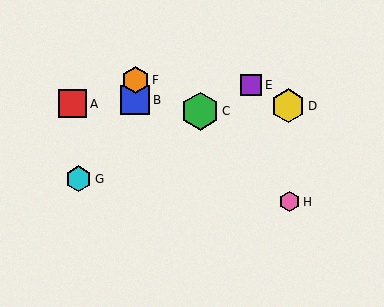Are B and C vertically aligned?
No, B is at x≈135 and C is at x≈200.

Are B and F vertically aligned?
Yes, both are at x≈135.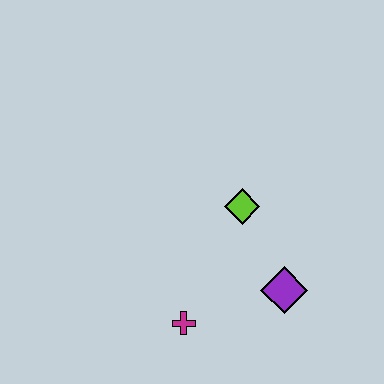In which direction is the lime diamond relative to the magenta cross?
The lime diamond is above the magenta cross.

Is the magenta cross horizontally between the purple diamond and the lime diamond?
No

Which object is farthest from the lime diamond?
The magenta cross is farthest from the lime diamond.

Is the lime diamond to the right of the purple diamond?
No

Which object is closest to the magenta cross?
The purple diamond is closest to the magenta cross.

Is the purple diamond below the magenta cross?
No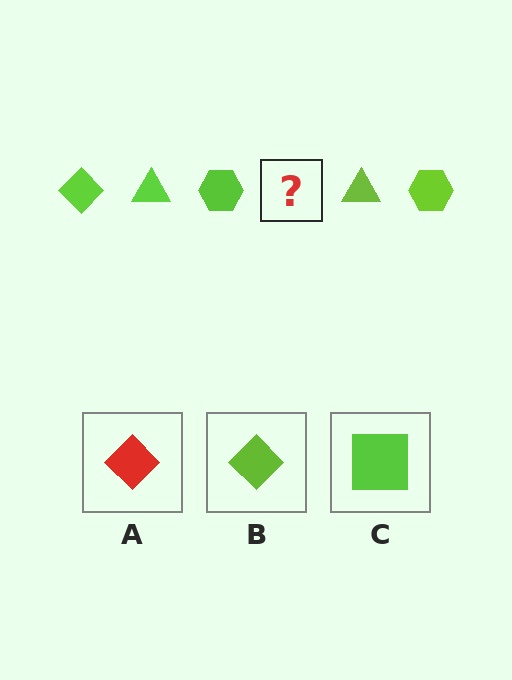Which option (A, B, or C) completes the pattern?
B.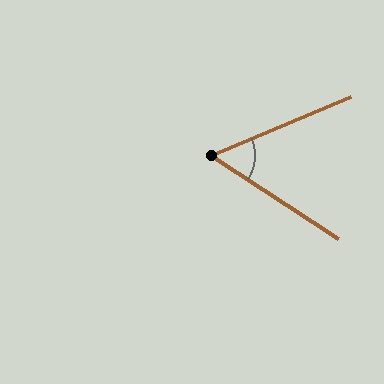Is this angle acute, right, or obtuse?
It is acute.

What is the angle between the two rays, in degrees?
Approximately 56 degrees.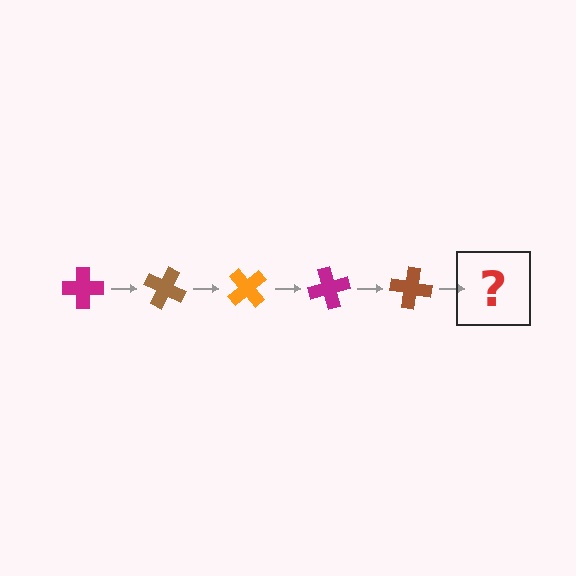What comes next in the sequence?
The next element should be an orange cross, rotated 125 degrees from the start.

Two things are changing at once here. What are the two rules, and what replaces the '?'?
The two rules are that it rotates 25 degrees each step and the color cycles through magenta, brown, and orange. The '?' should be an orange cross, rotated 125 degrees from the start.